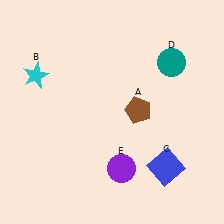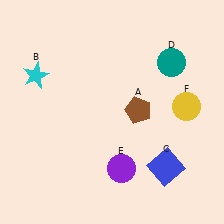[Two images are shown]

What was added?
A yellow circle (F) was added in Image 2.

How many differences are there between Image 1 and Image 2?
There is 1 difference between the two images.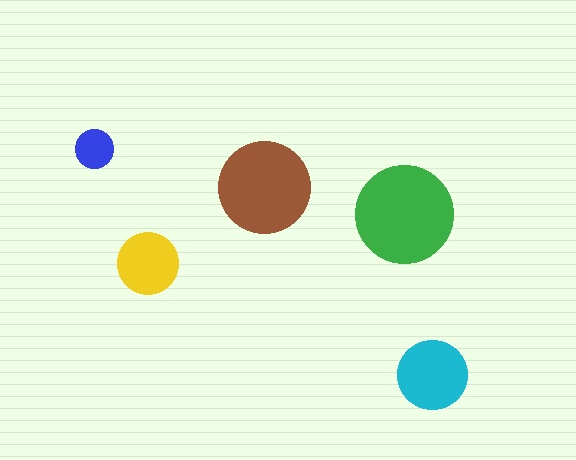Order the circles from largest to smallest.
the green one, the brown one, the cyan one, the yellow one, the blue one.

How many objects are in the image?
There are 5 objects in the image.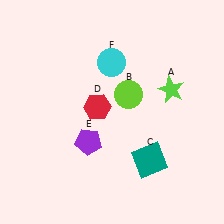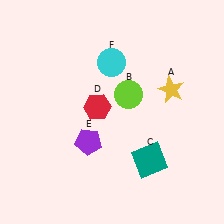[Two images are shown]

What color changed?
The star (A) changed from lime in Image 1 to yellow in Image 2.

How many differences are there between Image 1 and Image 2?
There is 1 difference between the two images.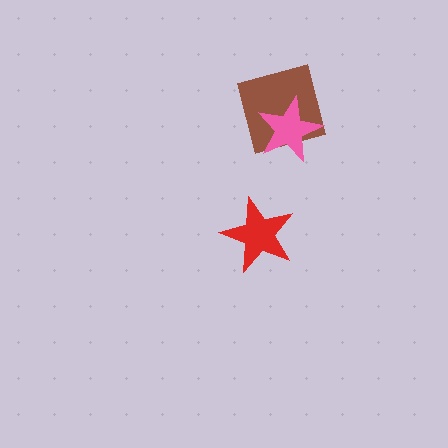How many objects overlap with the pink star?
1 object overlaps with the pink star.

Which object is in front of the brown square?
The pink star is in front of the brown square.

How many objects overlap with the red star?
0 objects overlap with the red star.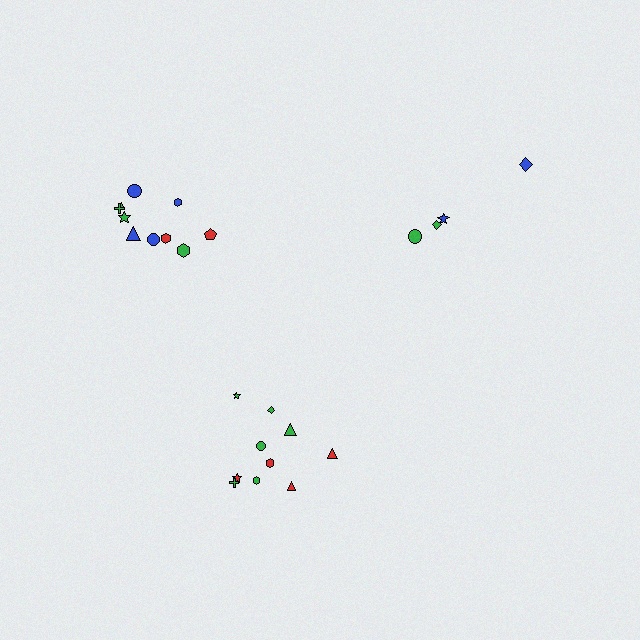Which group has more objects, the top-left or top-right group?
The top-left group.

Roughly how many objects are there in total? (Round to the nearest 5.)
Roughly 25 objects in total.